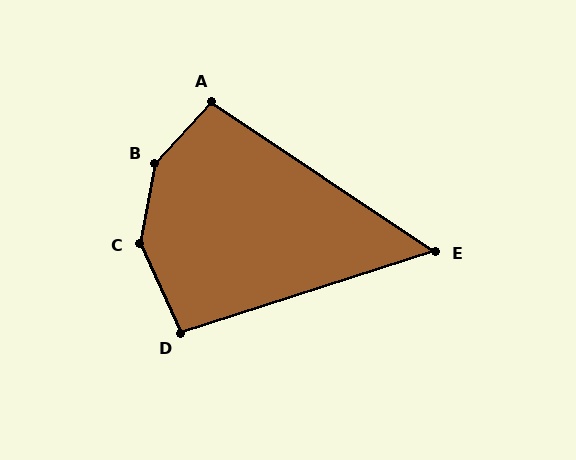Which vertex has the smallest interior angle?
E, at approximately 52 degrees.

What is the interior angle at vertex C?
Approximately 145 degrees (obtuse).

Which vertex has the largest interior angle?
B, at approximately 148 degrees.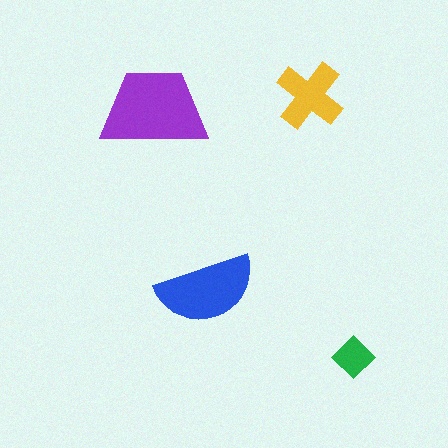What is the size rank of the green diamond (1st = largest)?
4th.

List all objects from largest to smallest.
The purple trapezoid, the blue semicircle, the yellow cross, the green diamond.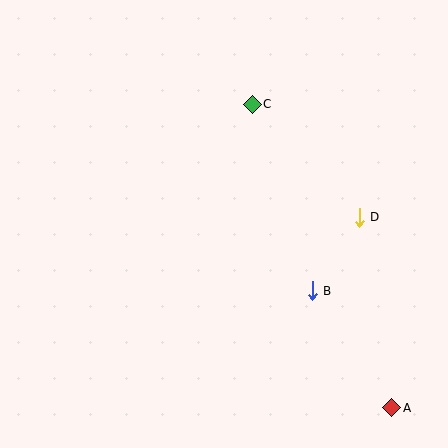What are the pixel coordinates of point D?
Point D is at (359, 217).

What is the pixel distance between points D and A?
The distance between D and A is 193 pixels.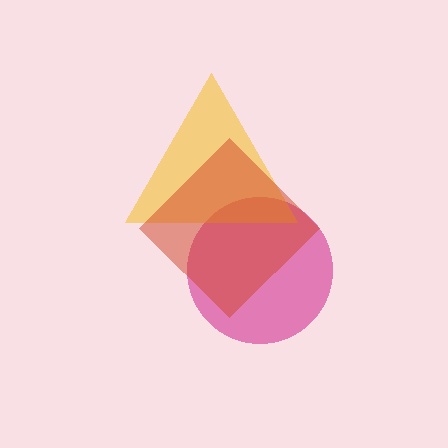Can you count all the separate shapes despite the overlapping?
Yes, there are 3 separate shapes.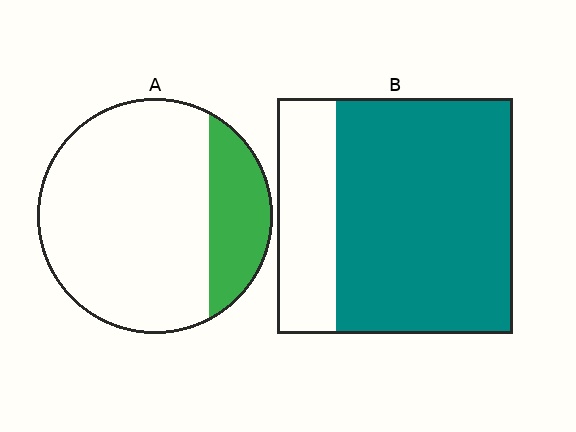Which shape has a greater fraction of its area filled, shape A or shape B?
Shape B.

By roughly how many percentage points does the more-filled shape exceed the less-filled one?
By roughly 55 percentage points (B over A).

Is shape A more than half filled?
No.